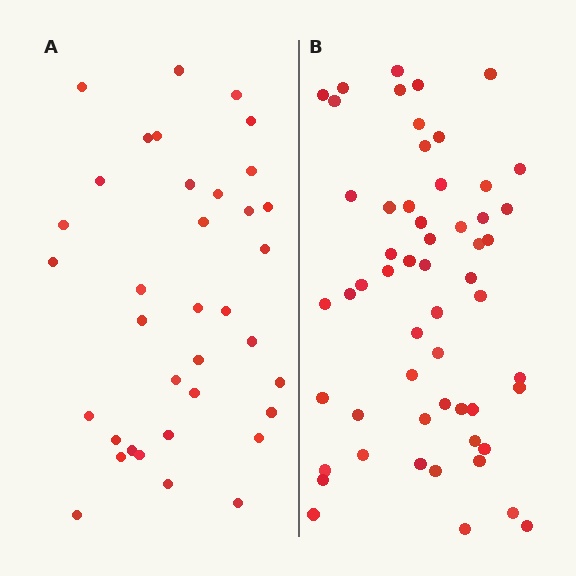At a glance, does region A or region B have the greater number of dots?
Region B (the right region) has more dots.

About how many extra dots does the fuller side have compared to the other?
Region B has approximately 20 more dots than region A.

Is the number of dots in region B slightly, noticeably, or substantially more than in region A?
Region B has substantially more. The ratio is roughly 1.6 to 1.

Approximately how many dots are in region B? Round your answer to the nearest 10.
About 60 dots. (The exact count is 56, which rounds to 60.)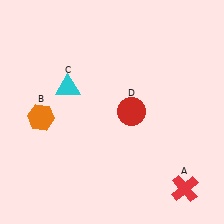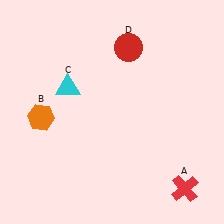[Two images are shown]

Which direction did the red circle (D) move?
The red circle (D) moved up.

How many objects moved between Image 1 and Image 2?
1 object moved between the two images.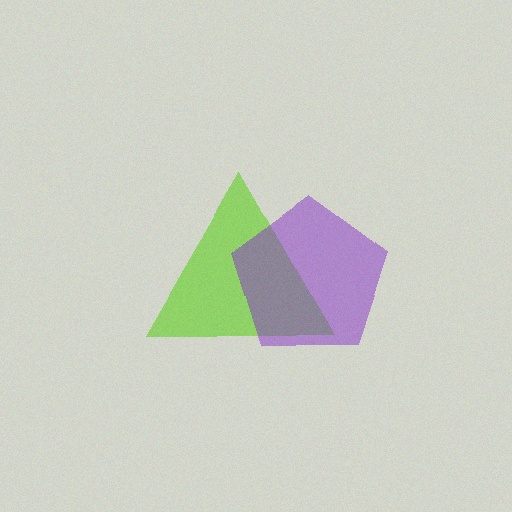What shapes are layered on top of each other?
The layered shapes are: a lime triangle, a purple pentagon.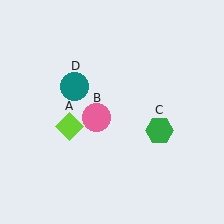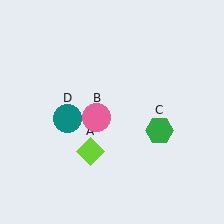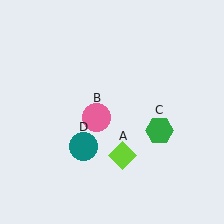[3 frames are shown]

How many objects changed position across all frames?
2 objects changed position: lime diamond (object A), teal circle (object D).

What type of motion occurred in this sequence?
The lime diamond (object A), teal circle (object D) rotated counterclockwise around the center of the scene.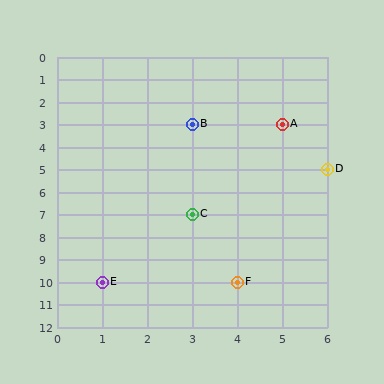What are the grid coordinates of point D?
Point D is at grid coordinates (6, 5).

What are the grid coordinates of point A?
Point A is at grid coordinates (5, 3).